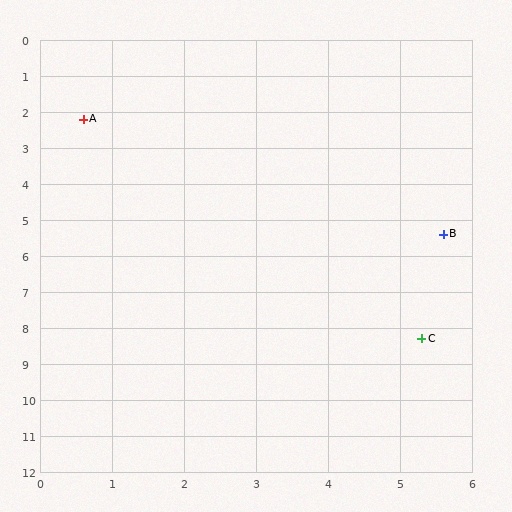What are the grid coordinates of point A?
Point A is at approximately (0.6, 2.2).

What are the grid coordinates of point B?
Point B is at approximately (5.6, 5.4).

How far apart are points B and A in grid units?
Points B and A are about 5.9 grid units apart.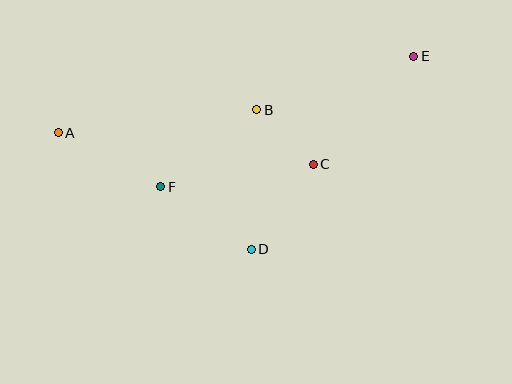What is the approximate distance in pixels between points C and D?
The distance between C and D is approximately 105 pixels.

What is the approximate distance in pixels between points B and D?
The distance between B and D is approximately 140 pixels.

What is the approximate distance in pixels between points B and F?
The distance between B and F is approximately 123 pixels.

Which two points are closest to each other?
Points B and C are closest to each other.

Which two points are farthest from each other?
Points A and E are farthest from each other.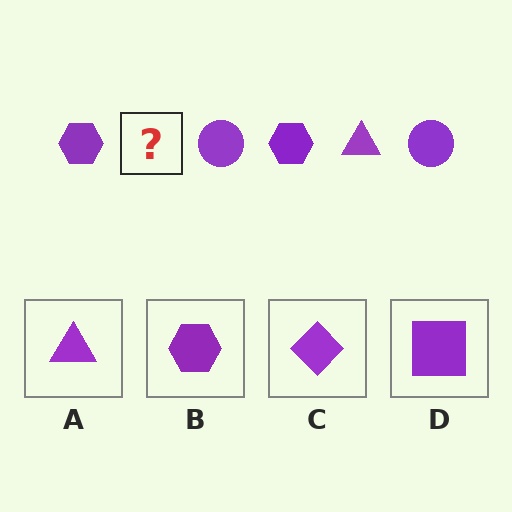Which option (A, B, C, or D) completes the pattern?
A.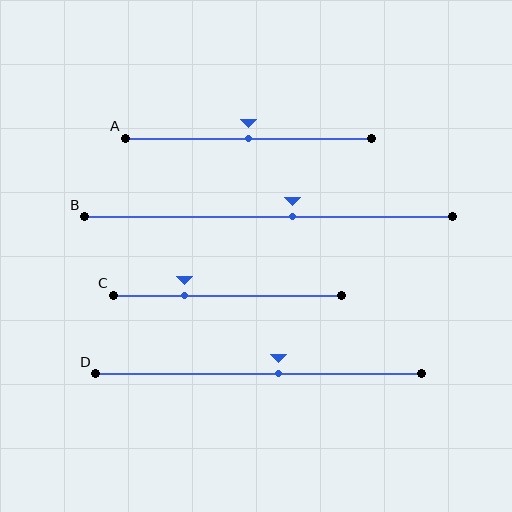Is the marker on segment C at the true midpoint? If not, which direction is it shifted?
No, the marker on segment C is shifted to the left by about 19% of the segment length.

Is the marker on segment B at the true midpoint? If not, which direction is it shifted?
No, the marker on segment B is shifted to the right by about 7% of the segment length.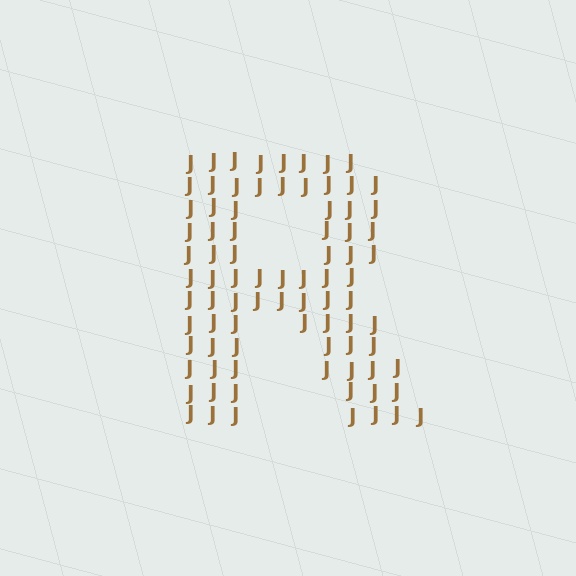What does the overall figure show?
The overall figure shows the letter R.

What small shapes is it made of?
It is made of small letter J's.